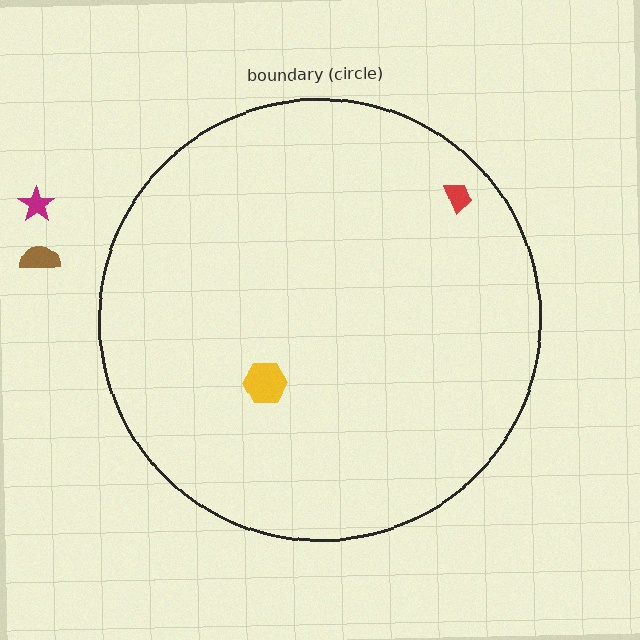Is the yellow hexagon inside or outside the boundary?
Inside.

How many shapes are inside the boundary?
2 inside, 2 outside.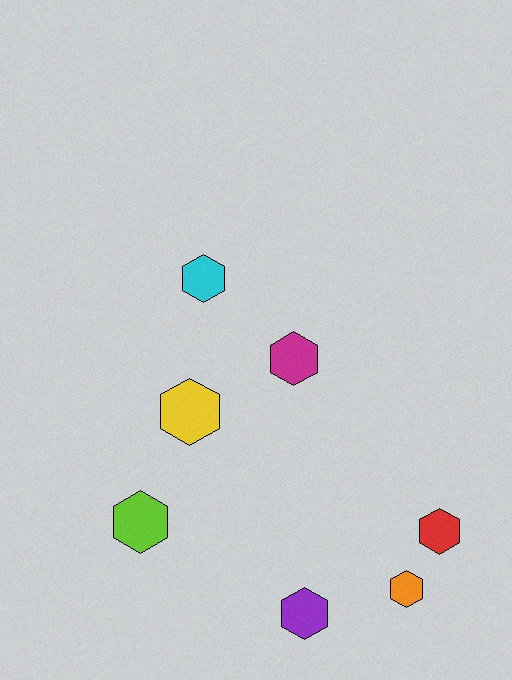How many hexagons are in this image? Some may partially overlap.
There are 7 hexagons.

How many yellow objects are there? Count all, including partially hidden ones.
There is 1 yellow object.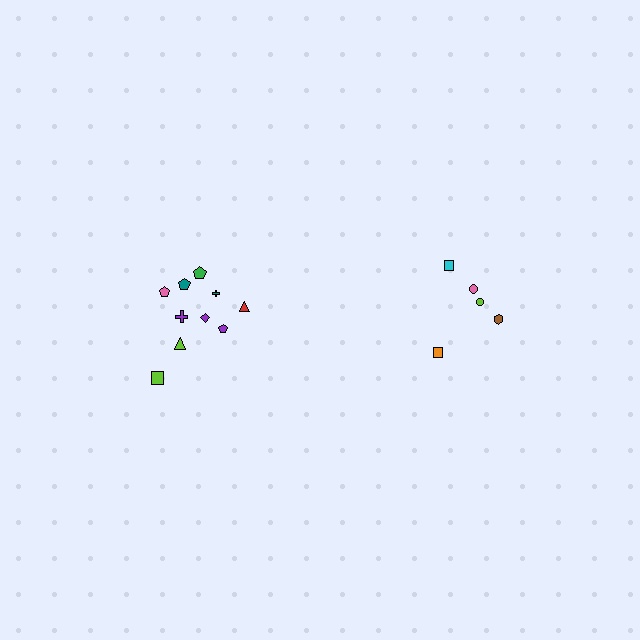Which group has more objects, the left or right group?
The left group.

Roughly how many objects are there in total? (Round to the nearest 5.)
Roughly 15 objects in total.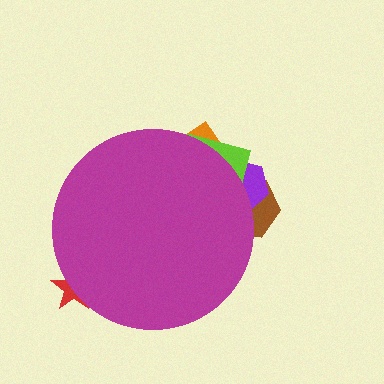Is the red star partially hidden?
Yes, the red star is partially hidden behind the magenta circle.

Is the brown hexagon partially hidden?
Yes, the brown hexagon is partially hidden behind the magenta circle.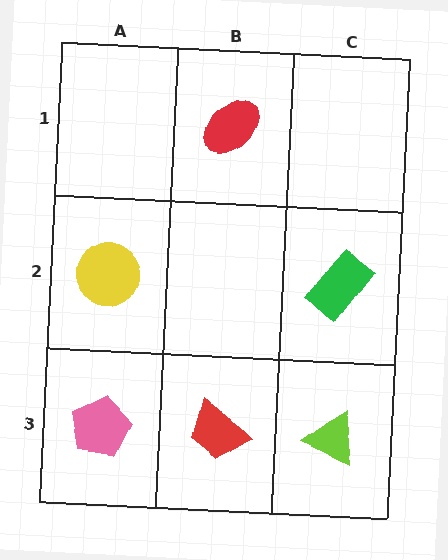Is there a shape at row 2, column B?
No, that cell is empty.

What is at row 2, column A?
A yellow circle.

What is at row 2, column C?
A green rectangle.